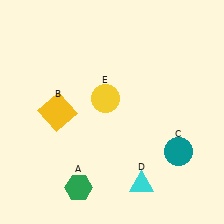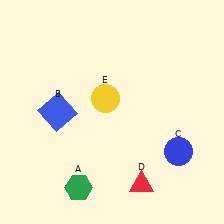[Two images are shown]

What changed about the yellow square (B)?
In Image 1, B is yellow. In Image 2, it changed to blue.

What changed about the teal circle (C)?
In Image 1, C is teal. In Image 2, it changed to blue.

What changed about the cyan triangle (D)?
In Image 1, D is cyan. In Image 2, it changed to red.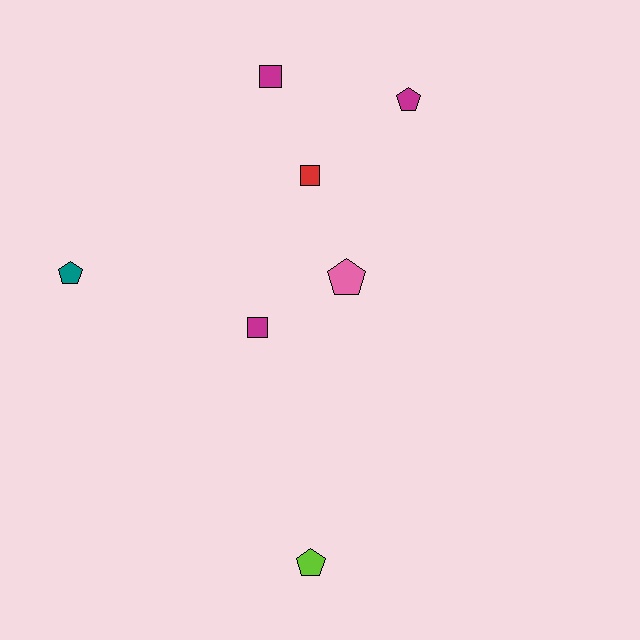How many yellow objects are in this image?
There are no yellow objects.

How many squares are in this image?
There are 3 squares.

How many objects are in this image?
There are 7 objects.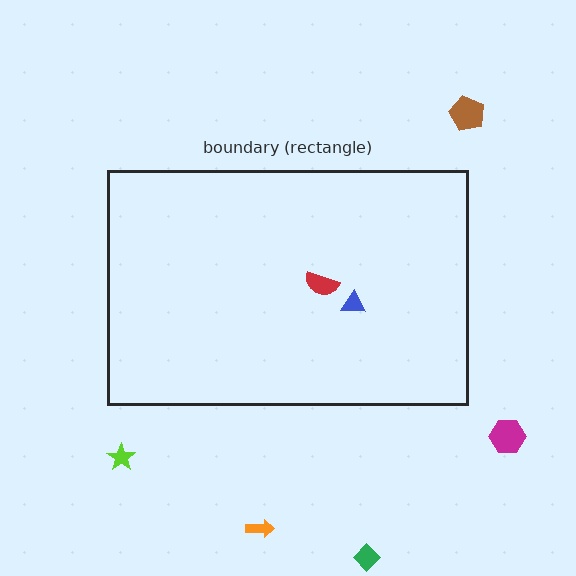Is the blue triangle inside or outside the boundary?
Inside.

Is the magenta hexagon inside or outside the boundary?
Outside.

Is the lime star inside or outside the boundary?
Outside.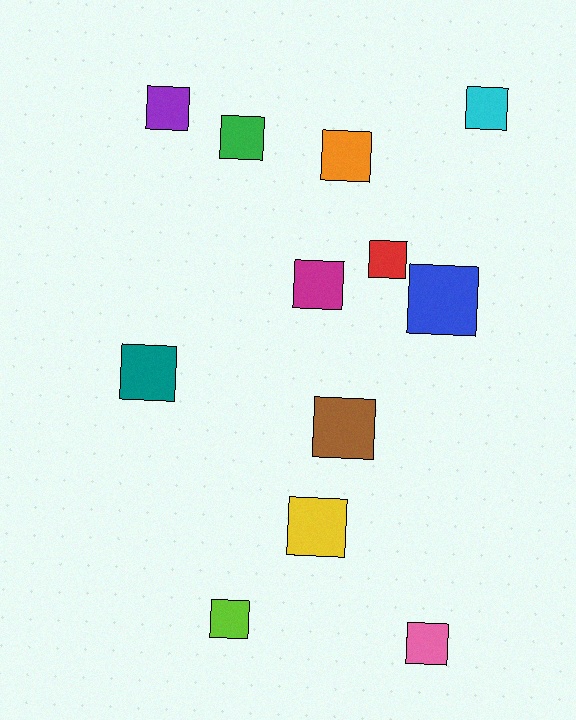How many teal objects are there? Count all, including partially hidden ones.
There is 1 teal object.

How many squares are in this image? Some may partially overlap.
There are 12 squares.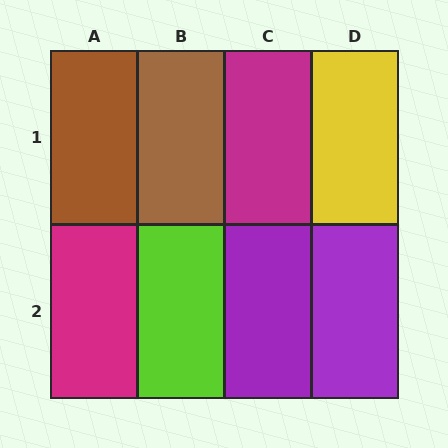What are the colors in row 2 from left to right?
Magenta, lime, purple, purple.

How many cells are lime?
1 cell is lime.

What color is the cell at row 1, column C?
Magenta.